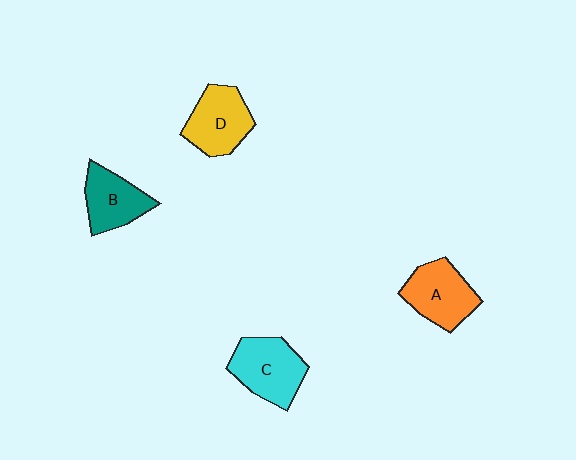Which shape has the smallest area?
Shape B (teal).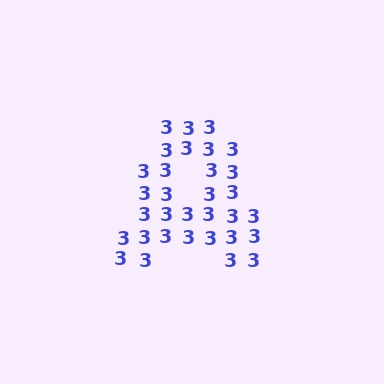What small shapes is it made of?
It is made of small digit 3's.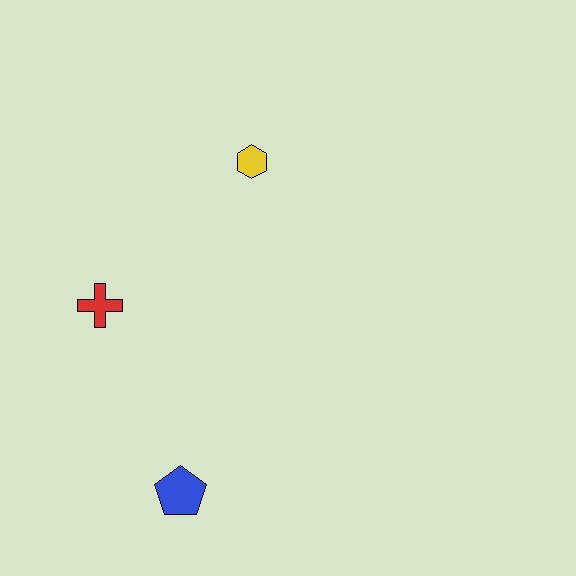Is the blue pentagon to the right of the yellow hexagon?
No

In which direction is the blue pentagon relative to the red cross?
The blue pentagon is below the red cross.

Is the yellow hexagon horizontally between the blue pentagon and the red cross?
No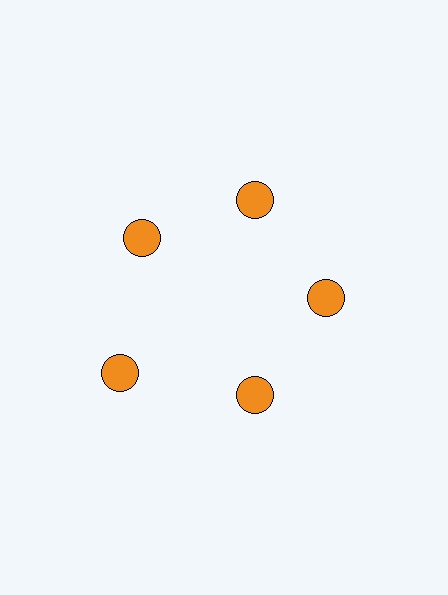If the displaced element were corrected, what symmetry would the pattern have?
It would have 5-fold rotational symmetry — the pattern would map onto itself every 72 degrees.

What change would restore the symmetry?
The symmetry would be restored by moving it inward, back onto the ring so that all 5 circles sit at equal angles and equal distance from the center.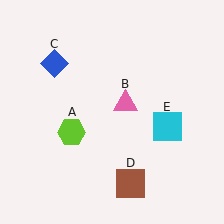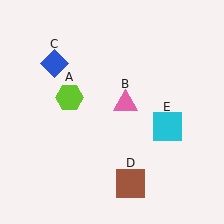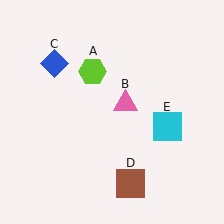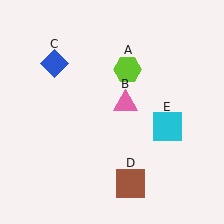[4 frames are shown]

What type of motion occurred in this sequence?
The lime hexagon (object A) rotated clockwise around the center of the scene.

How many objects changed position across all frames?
1 object changed position: lime hexagon (object A).